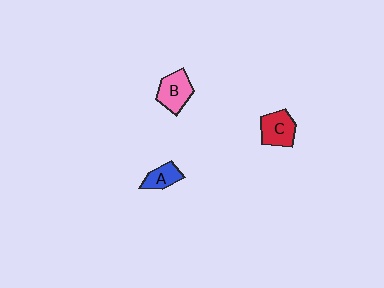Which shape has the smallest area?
Shape A (blue).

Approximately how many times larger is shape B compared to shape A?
Approximately 1.4 times.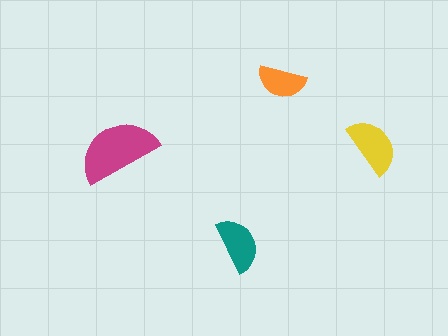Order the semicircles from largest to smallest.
the magenta one, the yellow one, the teal one, the orange one.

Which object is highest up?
The orange semicircle is topmost.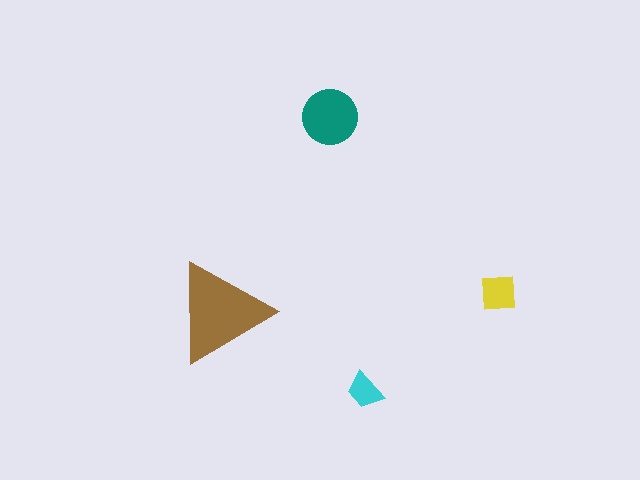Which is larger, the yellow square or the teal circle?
The teal circle.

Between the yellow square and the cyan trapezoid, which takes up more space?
The yellow square.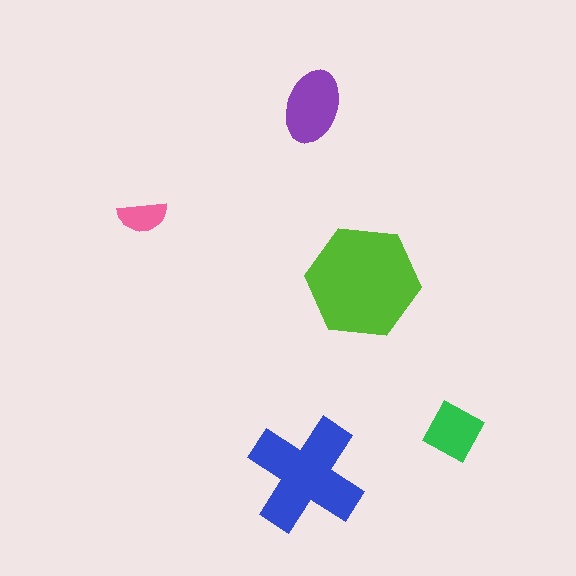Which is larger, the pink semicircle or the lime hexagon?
The lime hexagon.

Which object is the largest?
The lime hexagon.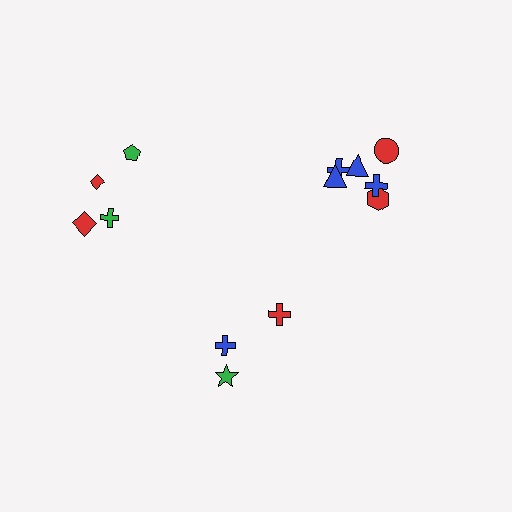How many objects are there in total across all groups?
There are 13 objects.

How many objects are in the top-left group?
There are 4 objects.